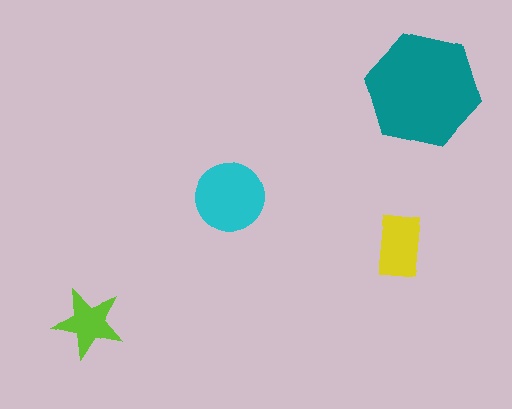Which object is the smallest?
The lime star.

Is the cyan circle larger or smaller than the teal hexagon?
Smaller.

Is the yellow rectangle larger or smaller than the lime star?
Larger.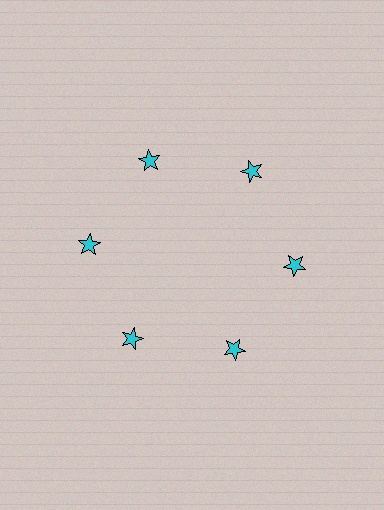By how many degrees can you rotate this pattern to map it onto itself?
The pattern maps onto itself every 60 degrees of rotation.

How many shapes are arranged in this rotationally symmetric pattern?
There are 6 shapes, arranged in 6 groups of 1.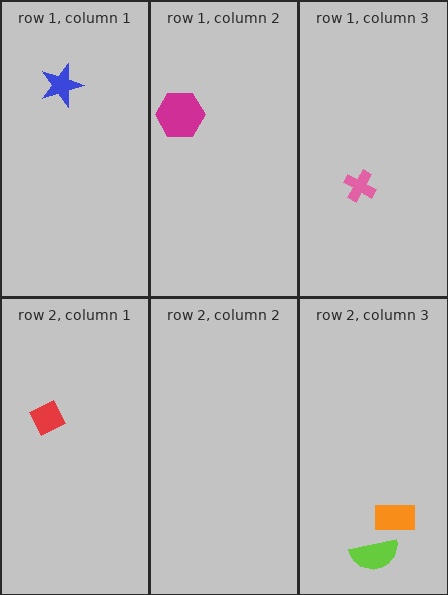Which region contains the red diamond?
The row 2, column 1 region.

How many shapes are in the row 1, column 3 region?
1.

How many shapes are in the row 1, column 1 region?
1.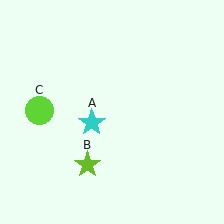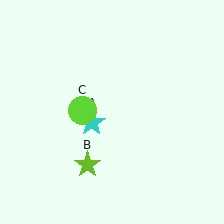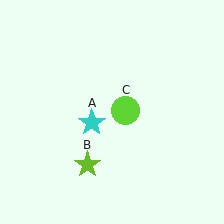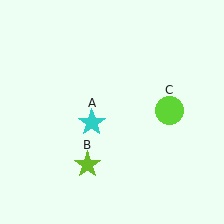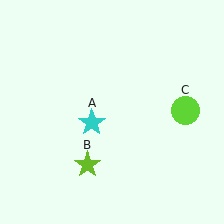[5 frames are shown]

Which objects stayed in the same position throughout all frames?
Cyan star (object A) and lime star (object B) remained stationary.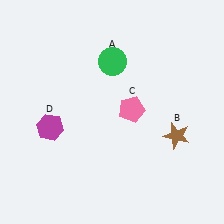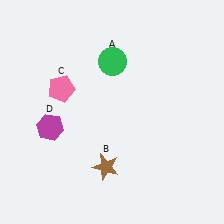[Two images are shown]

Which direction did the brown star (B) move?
The brown star (B) moved left.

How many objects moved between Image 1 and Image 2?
2 objects moved between the two images.